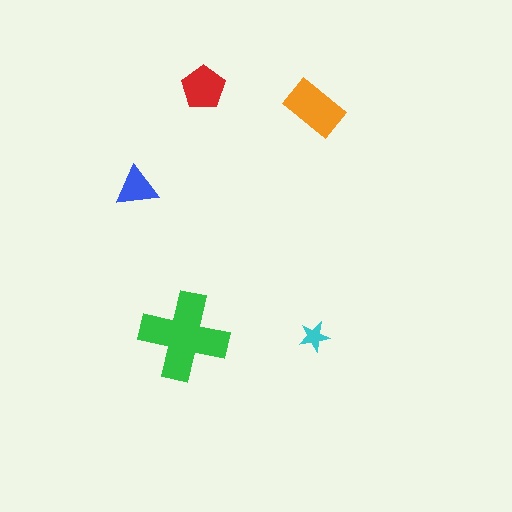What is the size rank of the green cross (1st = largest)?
1st.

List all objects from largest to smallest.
The green cross, the orange rectangle, the red pentagon, the blue triangle, the cyan star.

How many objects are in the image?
There are 5 objects in the image.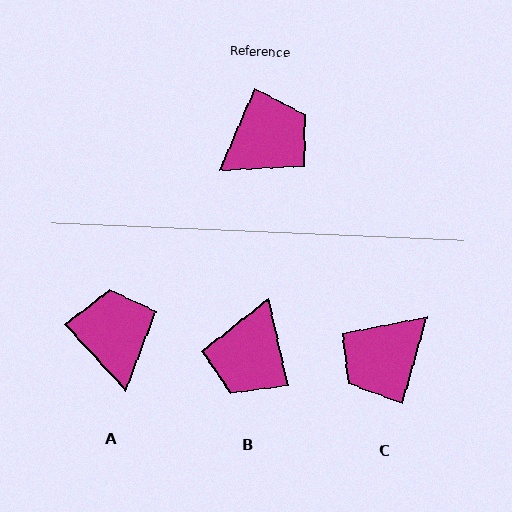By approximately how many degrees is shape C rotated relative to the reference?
Approximately 172 degrees clockwise.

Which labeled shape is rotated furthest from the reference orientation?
C, about 172 degrees away.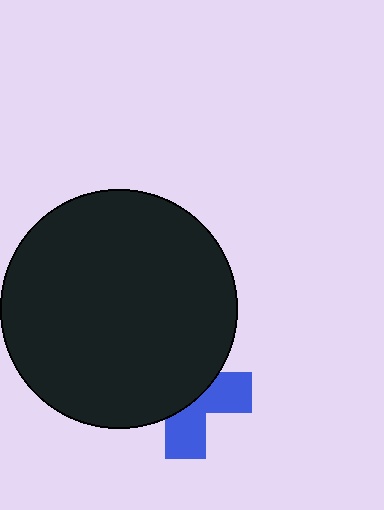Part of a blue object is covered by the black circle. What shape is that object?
It is a cross.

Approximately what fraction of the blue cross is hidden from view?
Roughly 58% of the blue cross is hidden behind the black circle.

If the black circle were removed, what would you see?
You would see the complete blue cross.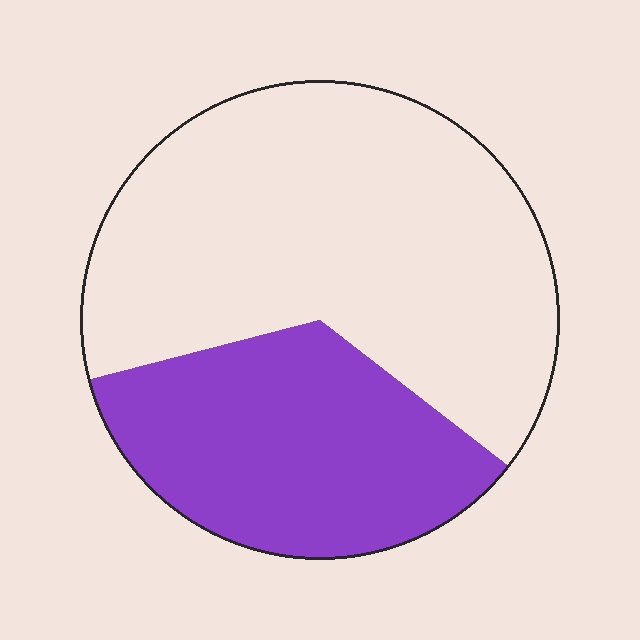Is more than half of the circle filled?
No.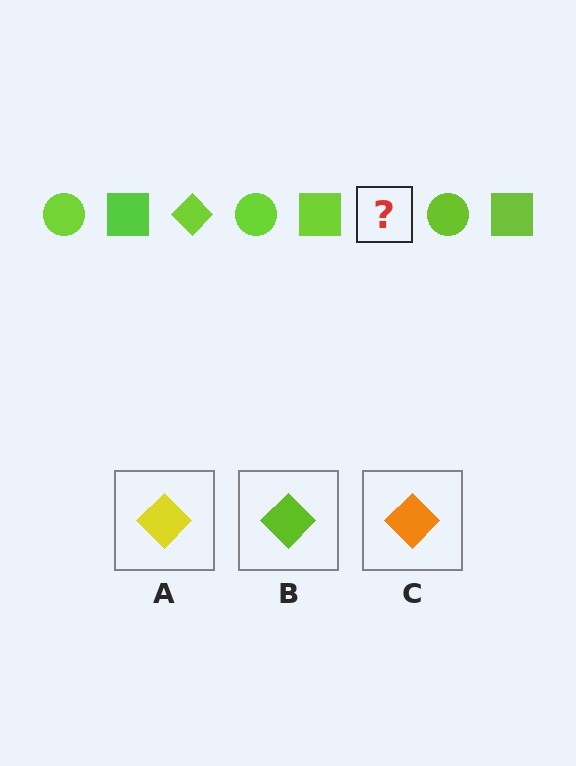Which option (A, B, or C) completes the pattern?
B.